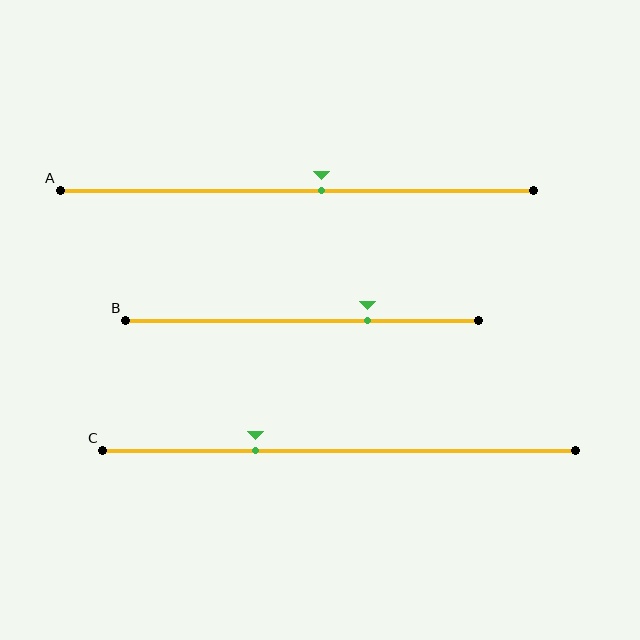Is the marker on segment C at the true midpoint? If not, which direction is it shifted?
No, the marker on segment C is shifted to the left by about 18% of the segment length.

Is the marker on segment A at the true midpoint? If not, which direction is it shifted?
No, the marker on segment A is shifted to the right by about 5% of the segment length.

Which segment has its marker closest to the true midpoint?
Segment A has its marker closest to the true midpoint.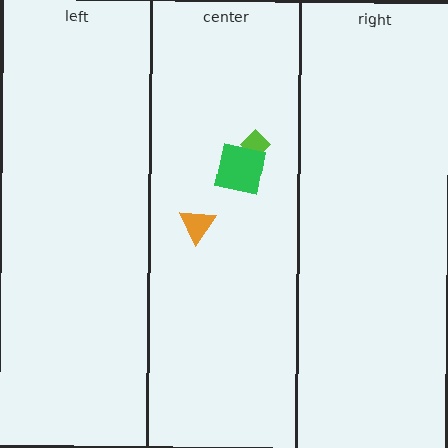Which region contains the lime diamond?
The center region.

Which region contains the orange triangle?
The center region.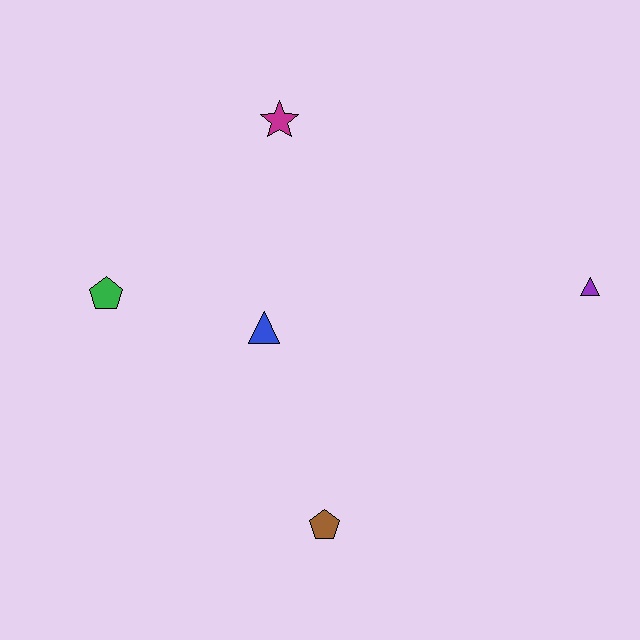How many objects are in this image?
There are 5 objects.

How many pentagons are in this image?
There are 2 pentagons.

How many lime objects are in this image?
There are no lime objects.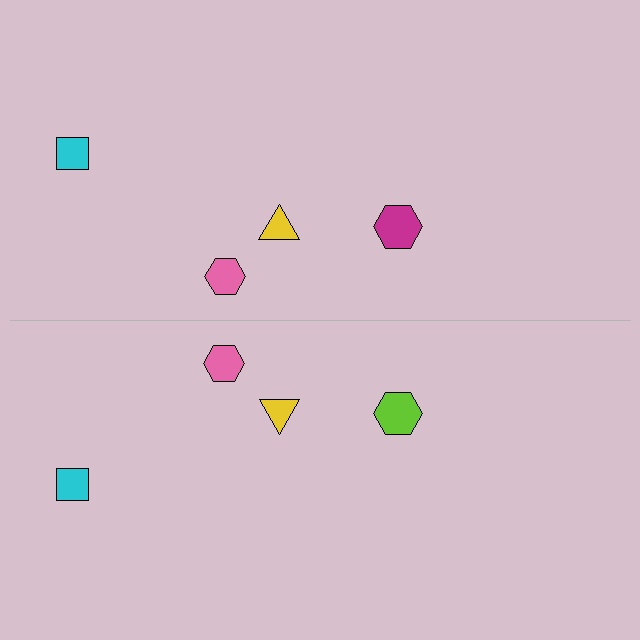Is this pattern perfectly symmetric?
No, the pattern is not perfectly symmetric. The lime hexagon on the bottom side breaks the symmetry — its mirror counterpart is magenta.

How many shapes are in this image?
There are 8 shapes in this image.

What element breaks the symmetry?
The lime hexagon on the bottom side breaks the symmetry — its mirror counterpart is magenta.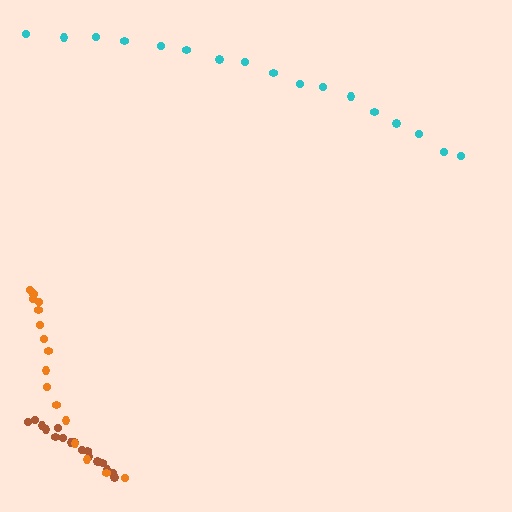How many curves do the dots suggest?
There are 3 distinct paths.